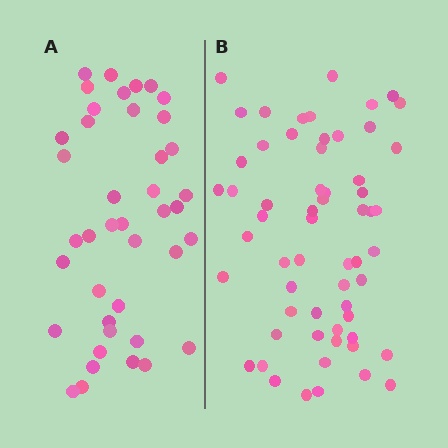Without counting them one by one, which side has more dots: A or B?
Region B (the right region) has more dots.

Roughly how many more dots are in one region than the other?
Region B has approximately 20 more dots than region A.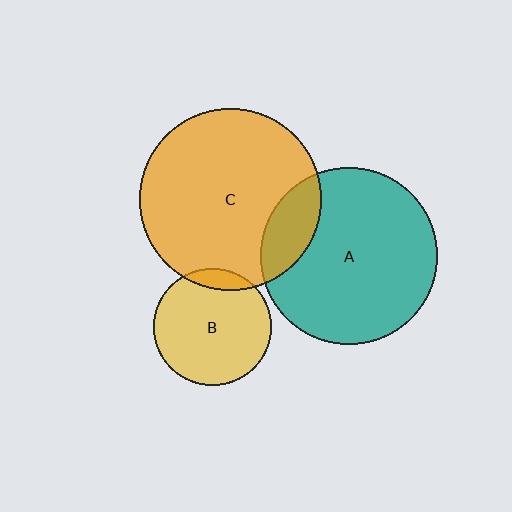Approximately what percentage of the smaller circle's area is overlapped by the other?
Approximately 10%.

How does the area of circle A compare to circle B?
Approximately 2.3 times.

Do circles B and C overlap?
Yes.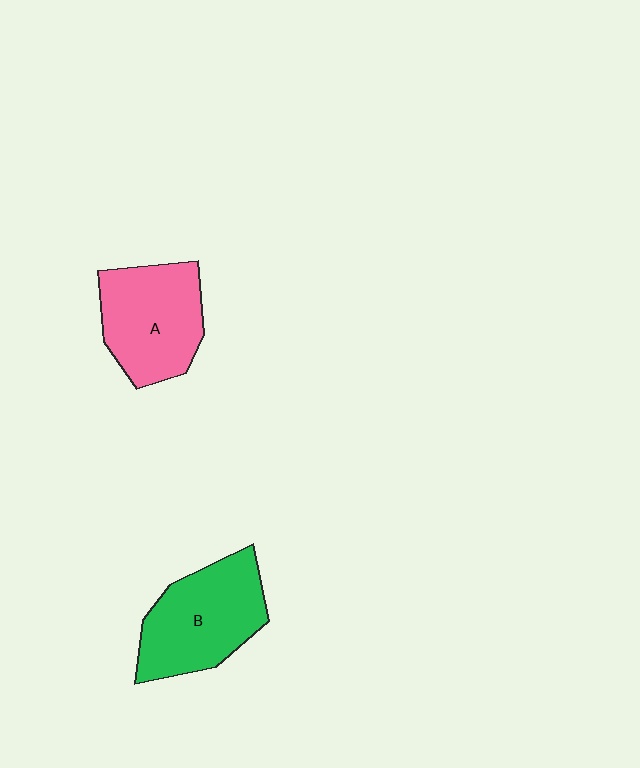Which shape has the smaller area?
Shape A (pink).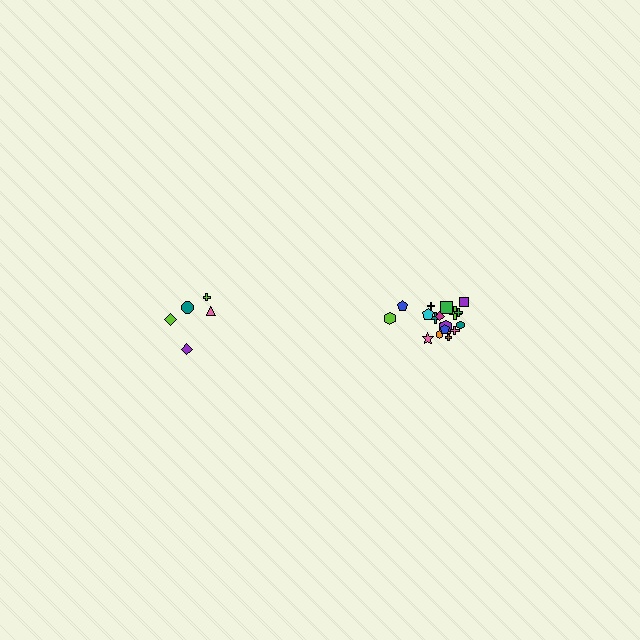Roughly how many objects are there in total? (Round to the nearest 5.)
Roughly 25 objects in total.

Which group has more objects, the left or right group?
The right group.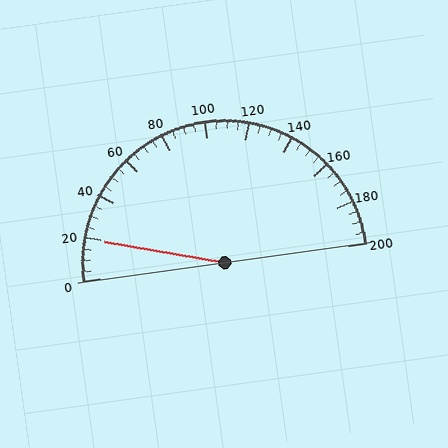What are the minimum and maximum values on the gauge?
The gauge ranges from 0 to 200.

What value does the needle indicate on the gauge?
The needle indicates approximately 20.